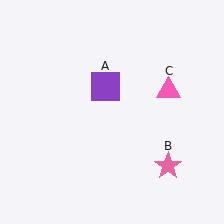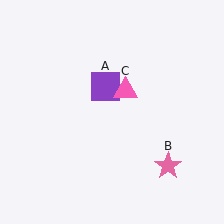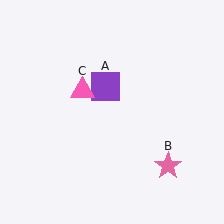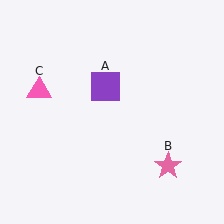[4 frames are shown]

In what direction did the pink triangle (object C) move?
The pink triangle (object C) moved left.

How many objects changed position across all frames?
1 object changed position: pink triangle (object C).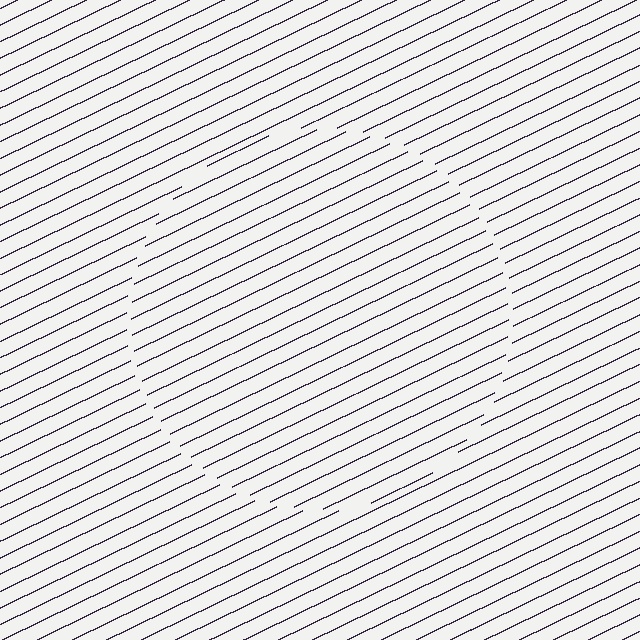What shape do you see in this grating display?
An illusory circle. The interior of the shape contains the same grating, shifted by half a period — the contour is defined by the phase discontinuity where line-ends from the inner and outer gratings abut.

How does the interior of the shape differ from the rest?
The interior of the shape contains the same grating, shifted by half a period — the contour is defined by the phase discontinuity where line-ends from the inner and outer gratings abut.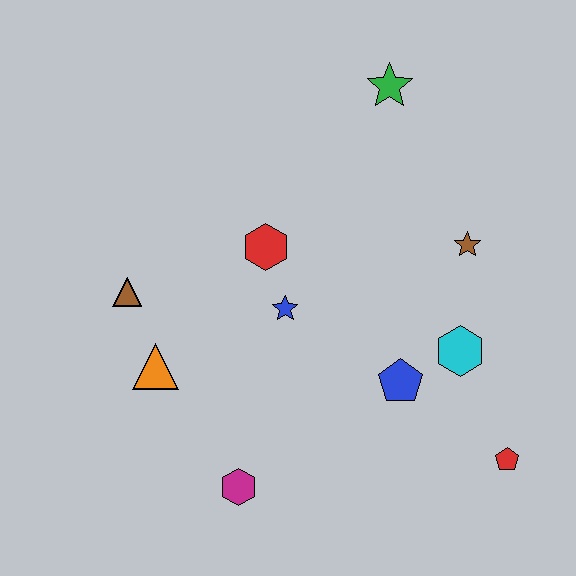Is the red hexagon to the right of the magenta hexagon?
Yes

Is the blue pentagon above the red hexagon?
No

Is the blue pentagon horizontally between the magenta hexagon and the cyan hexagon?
Yes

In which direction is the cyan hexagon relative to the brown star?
The cyan hexagon is below the brown star.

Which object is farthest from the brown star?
The brown triangle is farthest from the brown star.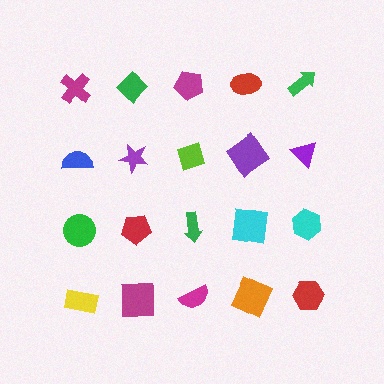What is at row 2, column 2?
A purple star.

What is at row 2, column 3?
A lime diamond.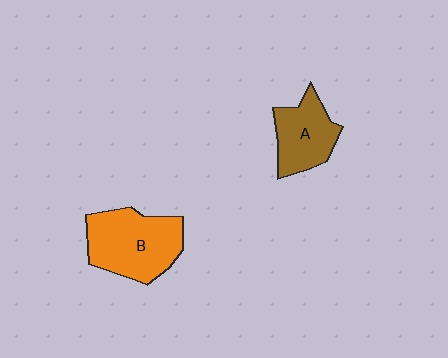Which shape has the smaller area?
Shape A (brown).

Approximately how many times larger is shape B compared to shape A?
Approximately 1.5 times.